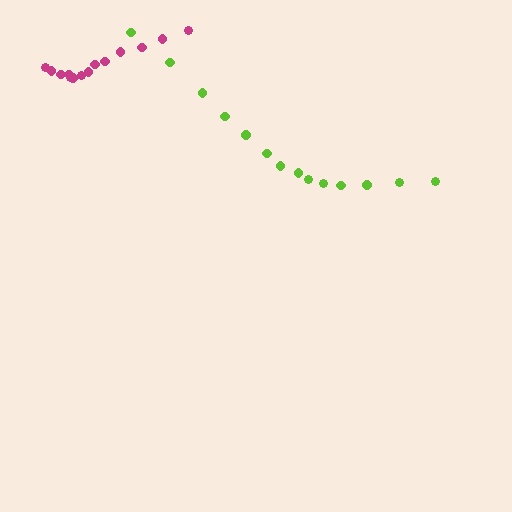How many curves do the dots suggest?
There are 2 distinct paths.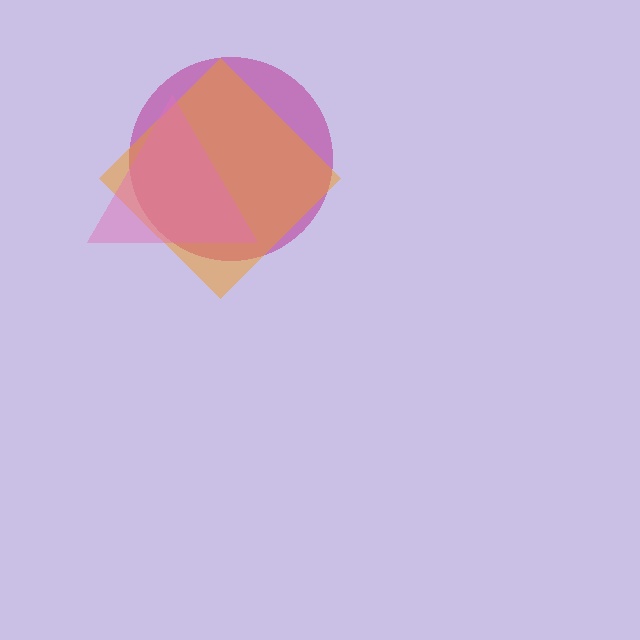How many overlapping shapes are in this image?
There are 3 overlapping shapes in the image.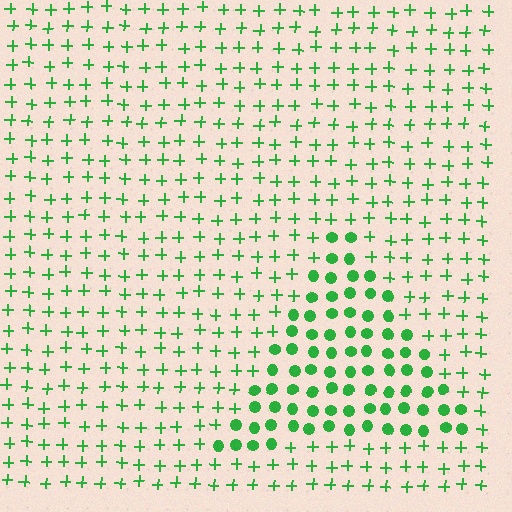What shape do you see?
I see a triangle.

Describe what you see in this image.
The image is filled with small green elements arranged in a uniform grid. A triangle-shaped region contains circles, while the surrounding area contains plus signs. The boundary is defined purely by the change in element shape.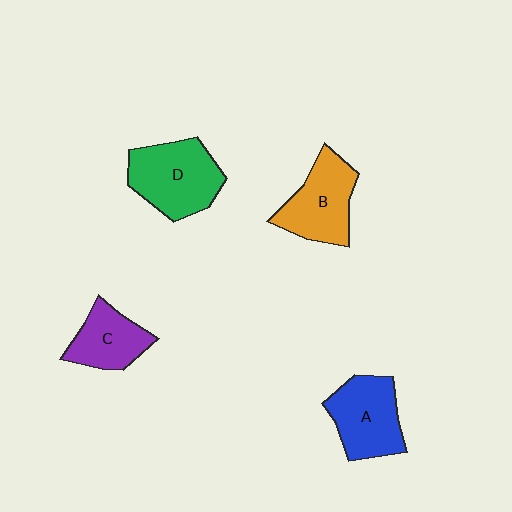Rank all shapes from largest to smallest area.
From largest to smallest: D (green), A (blue), B (orange), C (purple).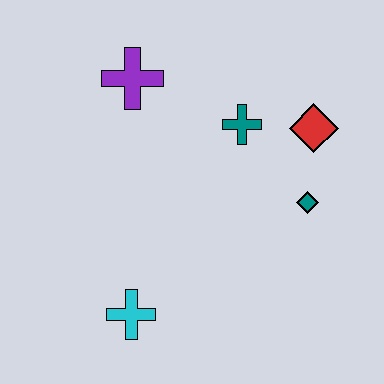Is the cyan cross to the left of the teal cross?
Yes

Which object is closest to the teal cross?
The red diamond is closest to the teal cross.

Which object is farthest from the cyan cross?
The red diamond is farthest from the cyan cross.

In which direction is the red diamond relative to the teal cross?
The red diamond is to the right of the teal cross.